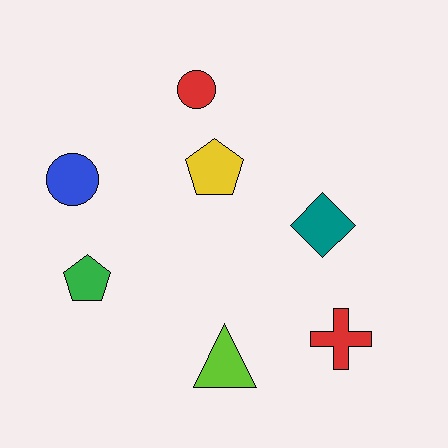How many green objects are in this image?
There is 1 green object.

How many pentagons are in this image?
There are 2 pentagons.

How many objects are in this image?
There are 7 objects.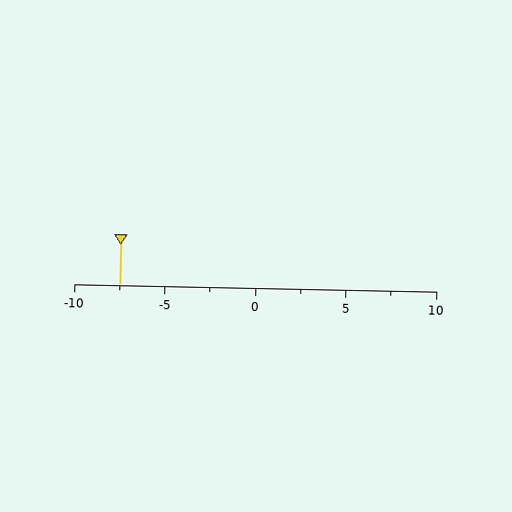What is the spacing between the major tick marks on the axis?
The major ticks are spaced 5 apart.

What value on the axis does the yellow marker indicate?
The marker indicates approximately -7.5.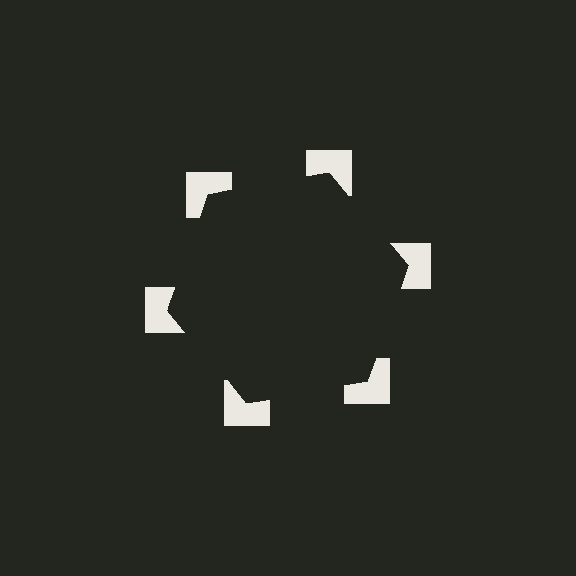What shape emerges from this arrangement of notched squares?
An illusory hexagon — its edges are inferred from the aligned wedge cuts in the notched squares, not physically drawn.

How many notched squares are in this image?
There are 6 — one at each vertex of the illusory hexagon.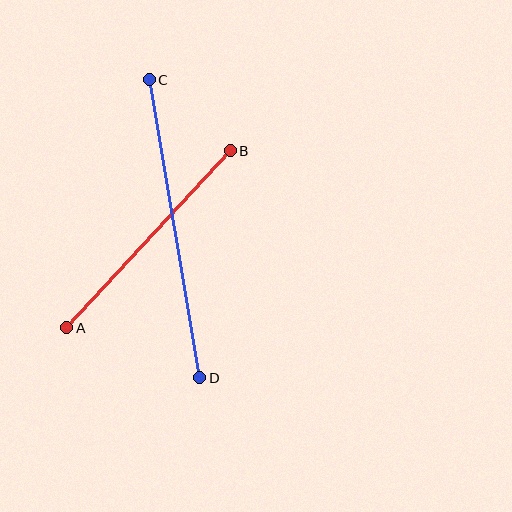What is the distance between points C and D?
The distance is approximately 302 pixels.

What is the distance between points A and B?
The distance is approximately 241 pixels.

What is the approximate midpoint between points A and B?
The midpoint is at approximately (148, 240) pixels.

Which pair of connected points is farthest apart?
Points C and D are farthest apart.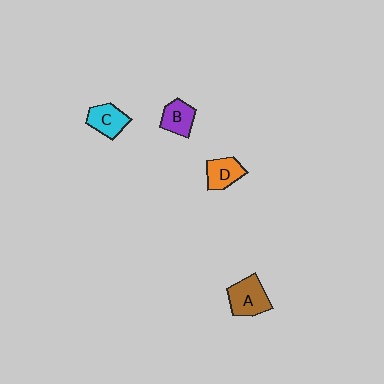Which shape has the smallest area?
Shape B (purple).